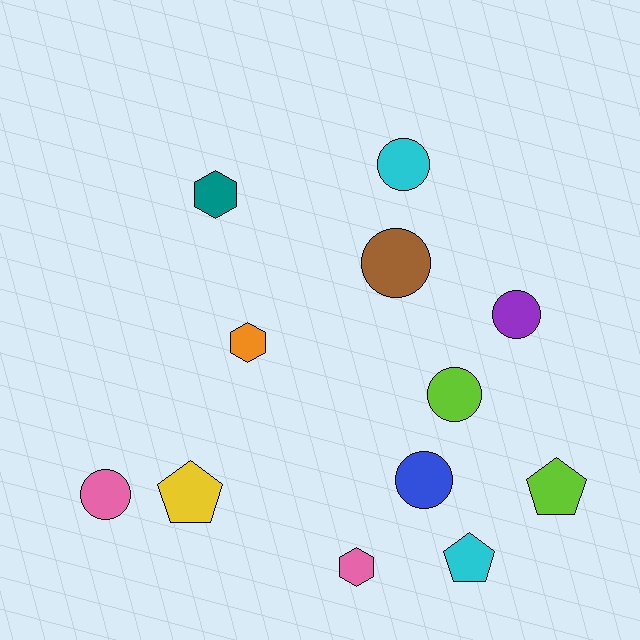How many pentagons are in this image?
There are 3 pentagons.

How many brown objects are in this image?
There is 1 brown object.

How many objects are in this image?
There are 12 objects.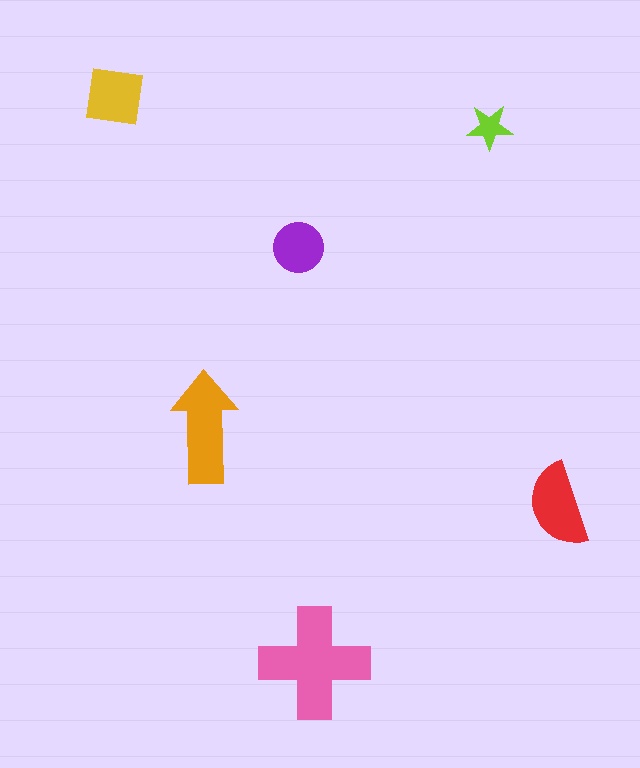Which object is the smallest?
The lime star.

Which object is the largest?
The pink cross.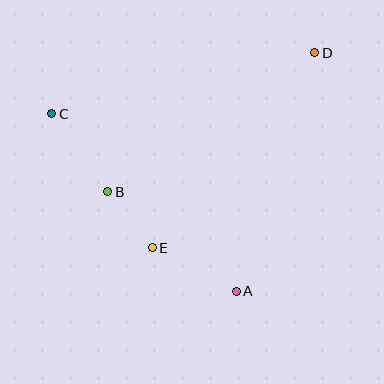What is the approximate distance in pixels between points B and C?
The distance between B and C is approximately 96 pixels.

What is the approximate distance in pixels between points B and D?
The distance between B and D is approximately 250 pixels.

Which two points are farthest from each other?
Points C and D are farthest from each other.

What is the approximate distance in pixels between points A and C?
The distance between A and C is approximately 256 pixels.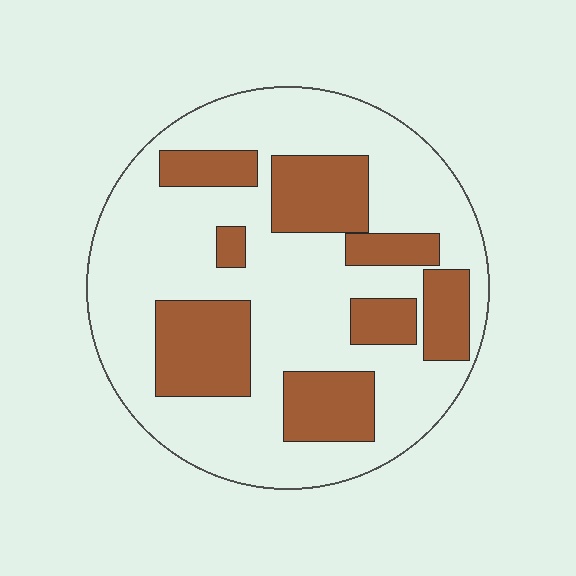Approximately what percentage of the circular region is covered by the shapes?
Approximately 30%.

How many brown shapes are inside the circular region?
8.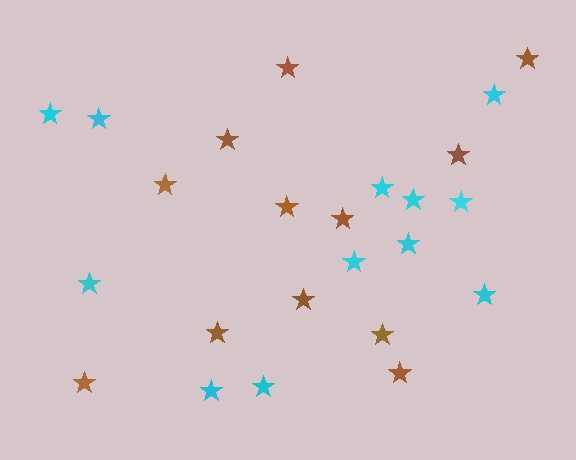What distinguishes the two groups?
There are 2 groups: one group of cyan stars (12) and one group of brown stars (12).